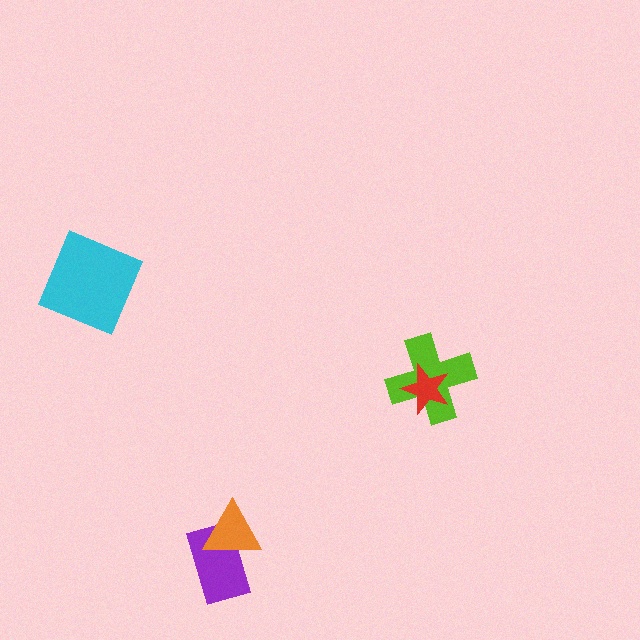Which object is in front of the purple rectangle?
The orange triangle is in front of the purple rectangle.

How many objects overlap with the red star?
1 object overlaps with the red star.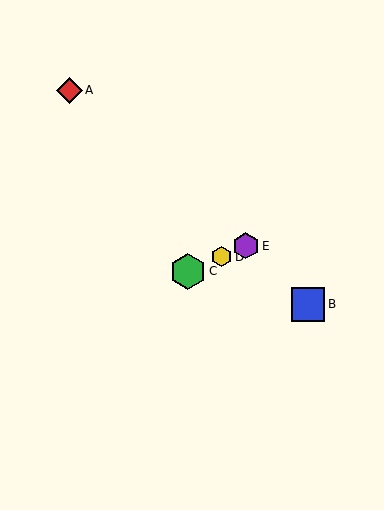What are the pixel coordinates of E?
Object E is at (246, 246).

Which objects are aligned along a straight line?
Objects C, D, E are aligned along a straight line.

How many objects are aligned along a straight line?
3 objects (C, D, E) are aligned along a straight line.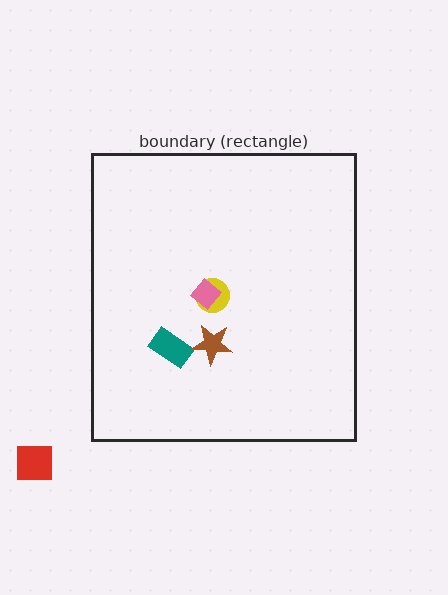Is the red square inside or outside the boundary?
Outside.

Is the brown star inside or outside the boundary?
Inside.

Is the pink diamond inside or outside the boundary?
Inside.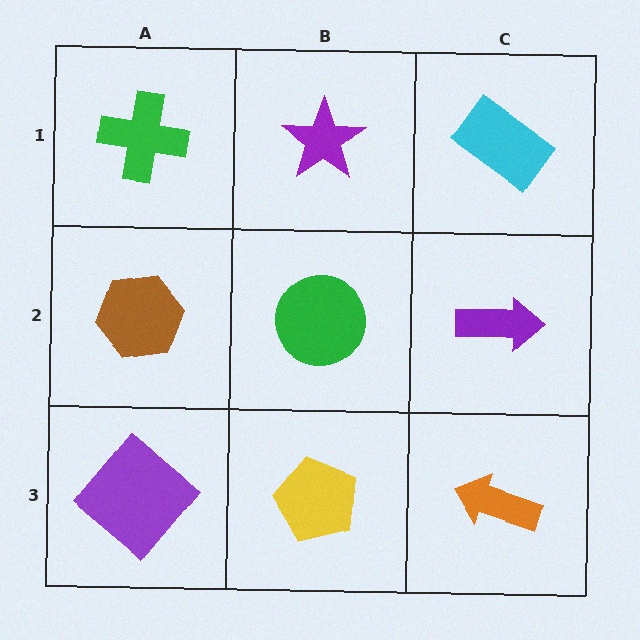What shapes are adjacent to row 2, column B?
A purple star (row 1, column B), a yellow pentagon (row 3, column B), a brown hexagon (row 2, column A), a purple arrow (row 2, column C).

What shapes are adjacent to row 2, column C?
A cyan rectangle (row 1, column C), an orange arrow (row 3, column C), a green circle (row 2, column B).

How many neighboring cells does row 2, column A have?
3.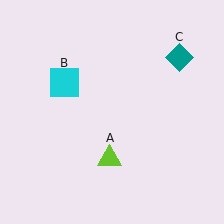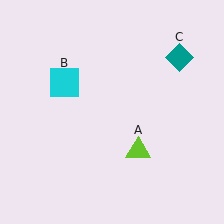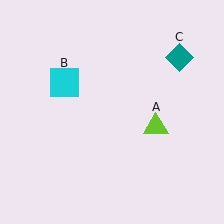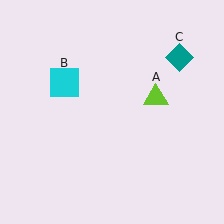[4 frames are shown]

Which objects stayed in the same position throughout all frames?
Cyan square (object B) and teal diamond (object C) remained stationary.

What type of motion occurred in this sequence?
The lime triangle (object A) rotated counterclockwise around the center of the scene.